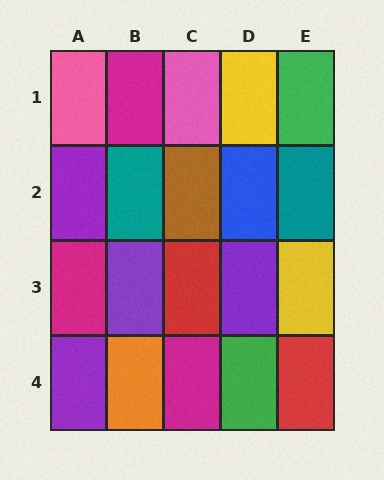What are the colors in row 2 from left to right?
Purple, teal, brown, blue, teal.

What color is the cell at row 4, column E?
Red.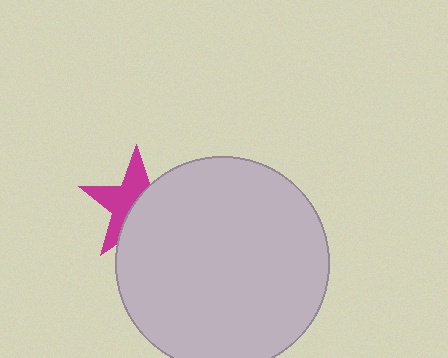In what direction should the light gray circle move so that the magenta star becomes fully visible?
The light gray circle should move right. That is the shortest direction to clear the overlap and leave the magenta star fully visible.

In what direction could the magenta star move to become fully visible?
The magenta star could move left. That would shift it out from behind the light gray circle entirely.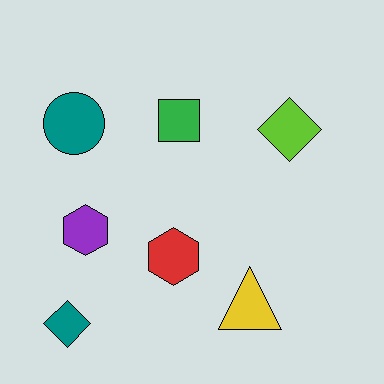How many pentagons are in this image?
There are no pentagons.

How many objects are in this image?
There are 7 objects.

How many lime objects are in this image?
There is 1 lime object.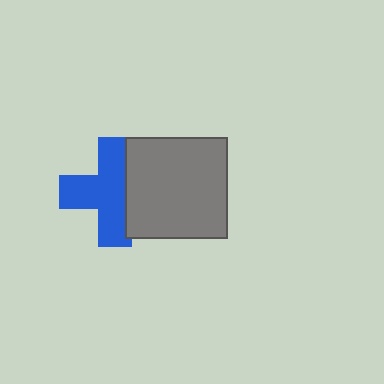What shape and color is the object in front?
The object in front is a gray square.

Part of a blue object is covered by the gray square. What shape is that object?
It is a cross.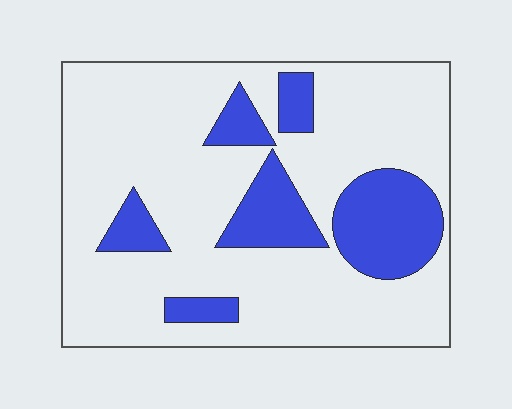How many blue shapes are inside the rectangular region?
6.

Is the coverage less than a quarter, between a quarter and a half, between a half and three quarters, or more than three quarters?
Less than a quarter.